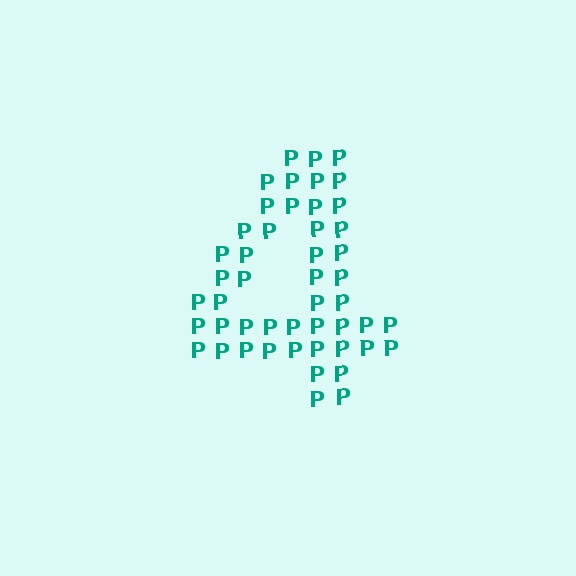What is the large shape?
The large shape is the digit 4.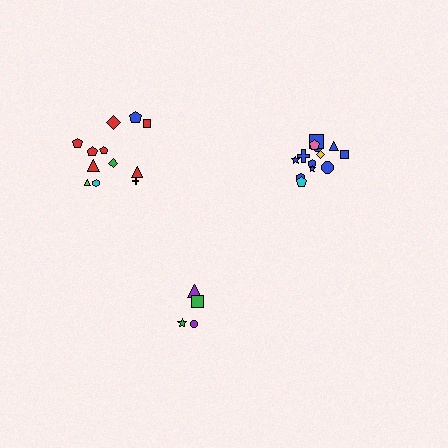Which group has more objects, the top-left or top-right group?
The top-right group.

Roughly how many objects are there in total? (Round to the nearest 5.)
Roughly 30 objects in total.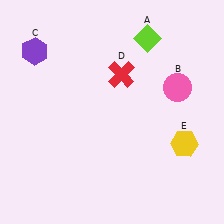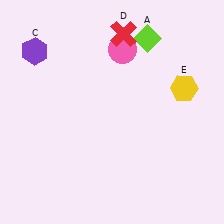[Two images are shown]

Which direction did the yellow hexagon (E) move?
The yellow hexagon (E) moved up.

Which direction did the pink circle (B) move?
The pink circle (B) moved left.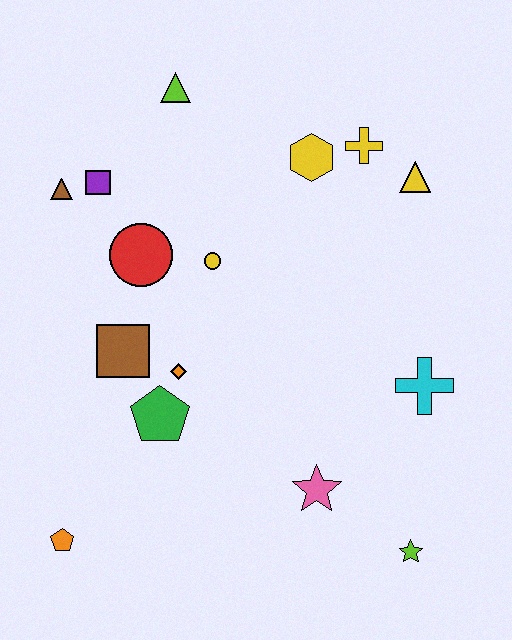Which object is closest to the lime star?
The pink star is closest to the lime star.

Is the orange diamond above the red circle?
No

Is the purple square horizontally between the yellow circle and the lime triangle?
No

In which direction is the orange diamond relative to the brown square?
The orange diamond is to the right of the brown square.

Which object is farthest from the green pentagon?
The yellow triangle is farthest from the green pentagon.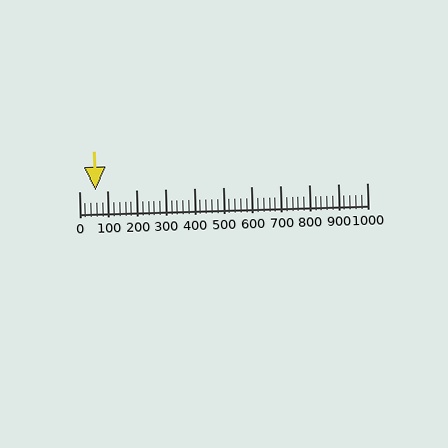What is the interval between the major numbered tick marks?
The major tick marks are spaced 100 units apart.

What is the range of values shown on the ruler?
The ruler shows values from 0 to 1000.